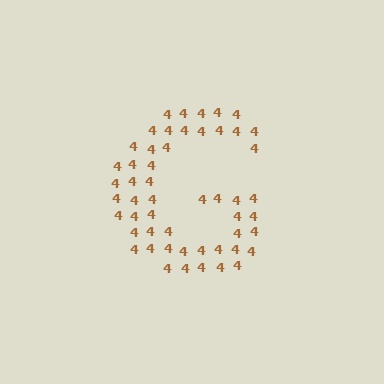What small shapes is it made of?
It is made of small digit 4's.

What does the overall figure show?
The overall figure shows the letter G.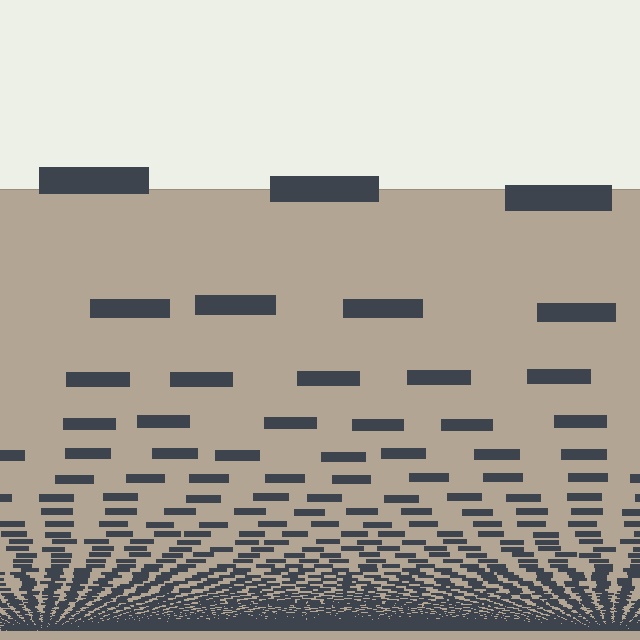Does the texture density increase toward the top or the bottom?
Density increases toward the bottom.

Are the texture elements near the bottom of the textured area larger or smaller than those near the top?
Smaller. The gradient is inverted — elements near the bottom are smaller and denser.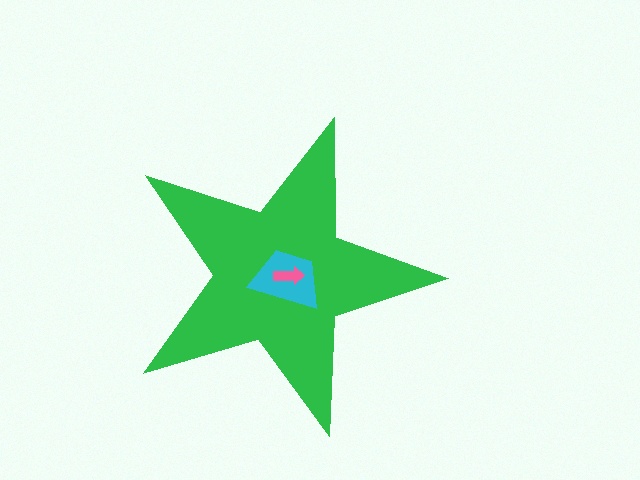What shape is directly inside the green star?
The cyan trapezoid.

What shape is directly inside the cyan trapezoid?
The pink arrow.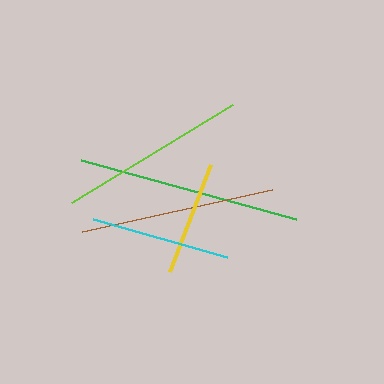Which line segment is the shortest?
The yellow line is the shortest at approximately 115 pixels.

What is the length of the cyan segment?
The cyan segment is approximately 140 pixels long.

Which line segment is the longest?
The green line is the longest at approximately 223 pixels.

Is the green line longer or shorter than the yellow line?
The green line is longer than the yellow line.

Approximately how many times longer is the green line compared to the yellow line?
The green line is approximately 1.9 times the length of the yellow line.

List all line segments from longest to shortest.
From longest to shortest: green, brown, lime, cyan, yellow.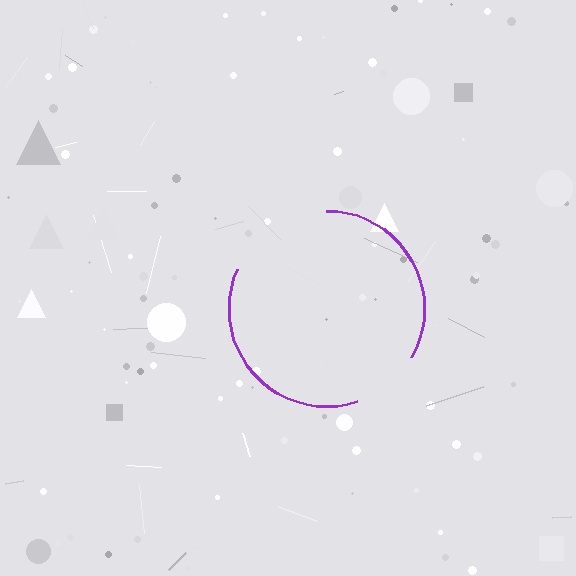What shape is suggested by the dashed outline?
The dashed outline suggests a circle.